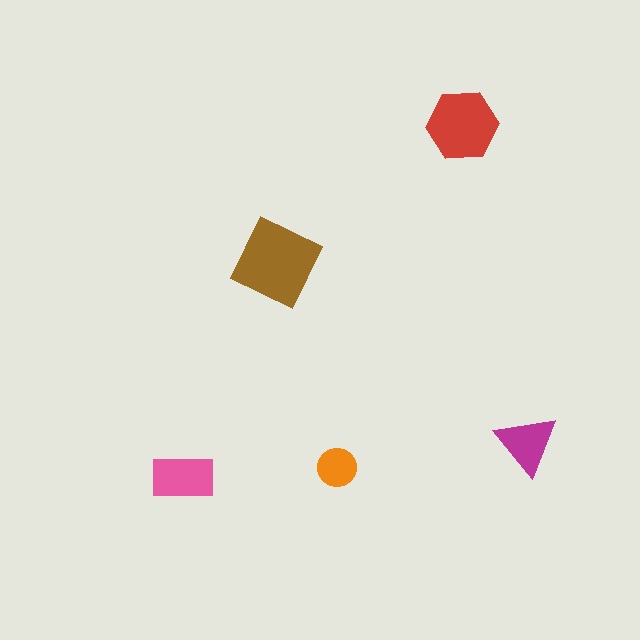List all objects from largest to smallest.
The brown square, the red hexagon, the pink rectangle, the magenta triangle, the orange circle.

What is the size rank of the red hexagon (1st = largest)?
2nd.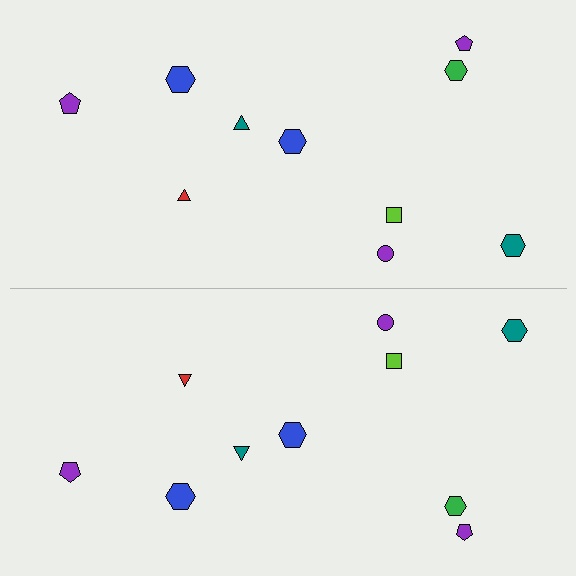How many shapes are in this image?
There are 20 shapes in this image.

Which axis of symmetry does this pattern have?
The pattern has a horizontal axis of symmetry running through the center of the image.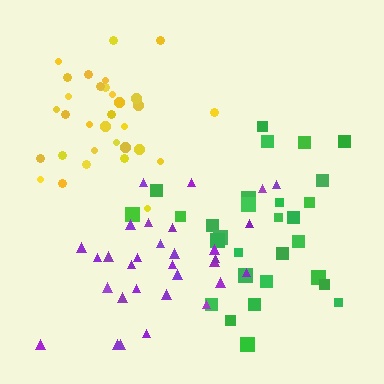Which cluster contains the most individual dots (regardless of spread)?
Yellow (33).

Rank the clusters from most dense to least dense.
yellow, purple, green.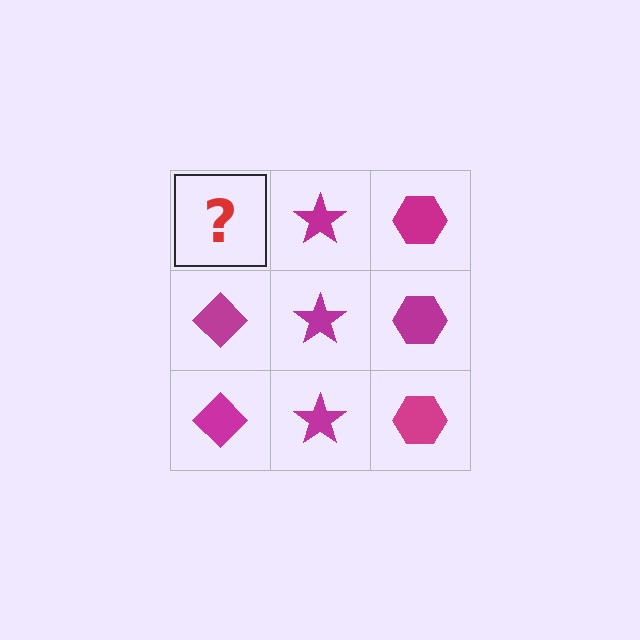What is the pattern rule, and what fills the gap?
The rule is that each column has a consistent shape. The gap should be filled with a magenta diamond.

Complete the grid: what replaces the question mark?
The question mark should be replaced with a magenta diamond.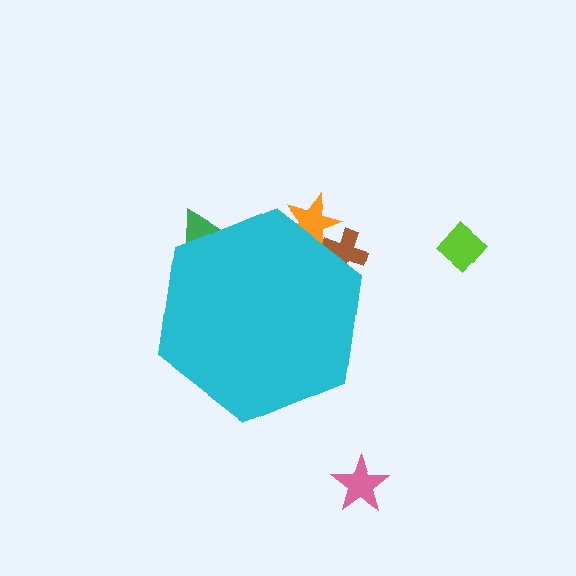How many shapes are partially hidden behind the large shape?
3 shapes are partially hidden.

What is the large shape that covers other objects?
A cyan hexagon.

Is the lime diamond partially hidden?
No, the lime diamond is fully visible.